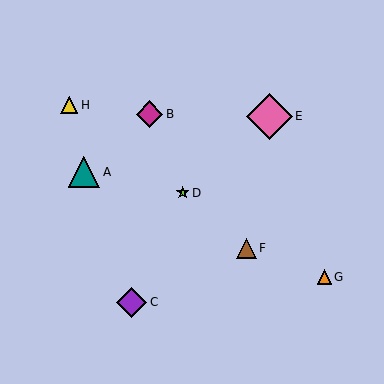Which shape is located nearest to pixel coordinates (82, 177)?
The teal triangle (labeled A) at (84, 172) is nearest to that location.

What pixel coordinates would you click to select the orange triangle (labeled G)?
Click at (324, 277) to select the orange triangle G.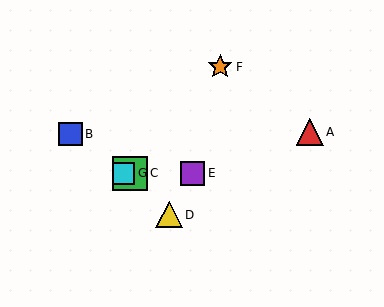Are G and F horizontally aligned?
No, G is at y≈173 and F is at y≈67.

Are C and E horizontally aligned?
Yes, both are at y≈173.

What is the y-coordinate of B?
Object B is at y≈134.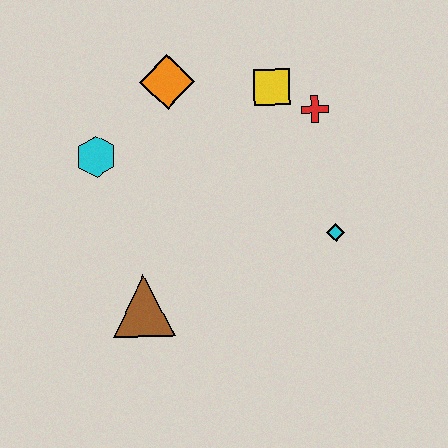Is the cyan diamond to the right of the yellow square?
Yes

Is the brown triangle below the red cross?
Yes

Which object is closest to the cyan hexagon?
The orange diamond is closest to the cyan hexagon.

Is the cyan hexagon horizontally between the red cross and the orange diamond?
No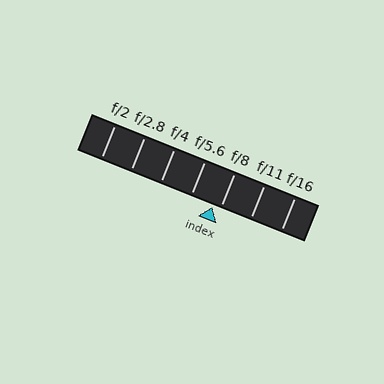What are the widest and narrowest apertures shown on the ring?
The widest aperture shown is f/2 and the narrowest is f/16.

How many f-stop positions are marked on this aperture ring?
There are 7 f-stop positions marked.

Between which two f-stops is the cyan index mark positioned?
The index mark is between f/5.6 and f/8.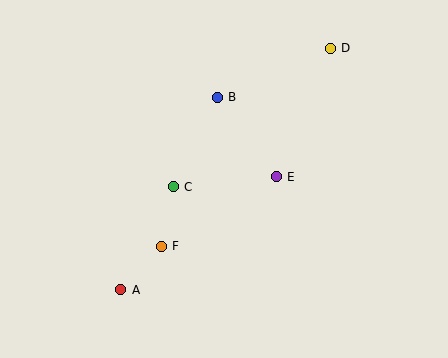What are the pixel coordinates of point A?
Point A is at (121, 290).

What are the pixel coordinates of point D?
Point D is at (330, 48).